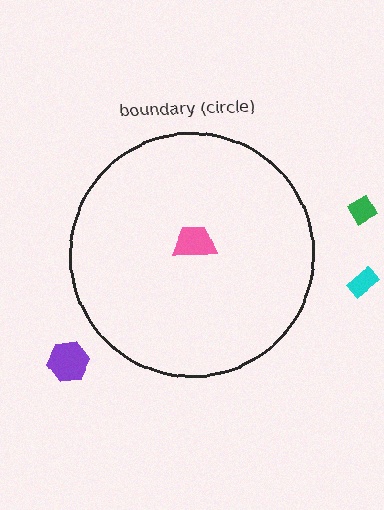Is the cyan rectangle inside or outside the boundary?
Outside.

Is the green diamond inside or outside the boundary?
Outside.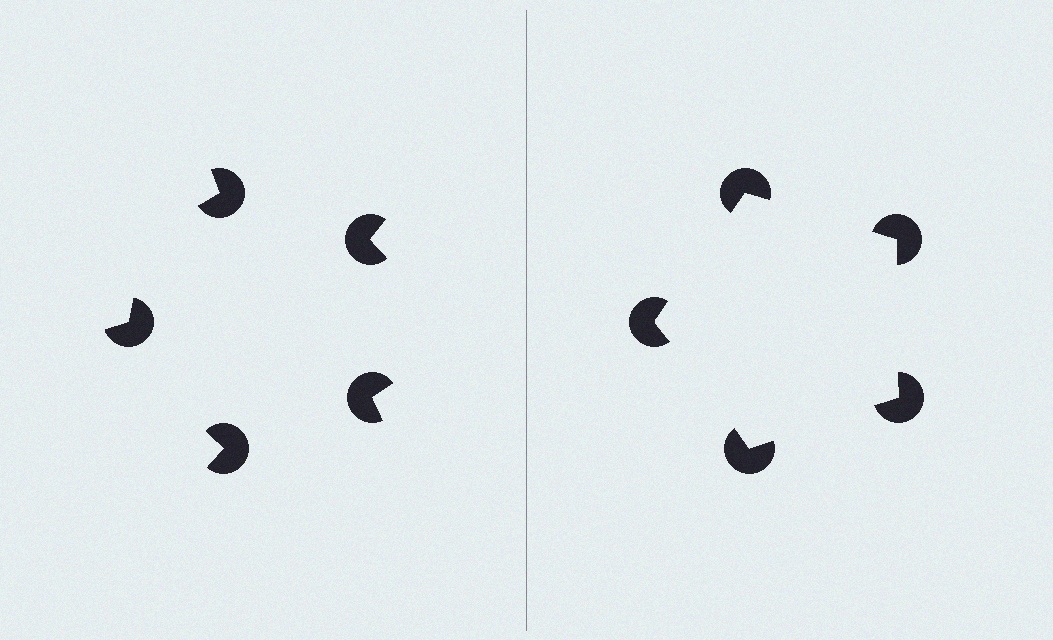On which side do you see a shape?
An illusory pentagon appears on the right side. On the left side the wedge cuts are rotated, so no coherent shape forms.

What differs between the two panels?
The pac-man discs are positioned identically on both sides; only the wedge orientations differ. On the right they align to a pentagon; on the left they are misaligned.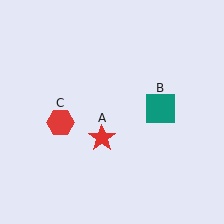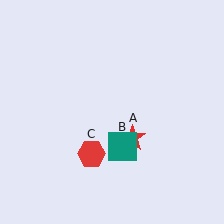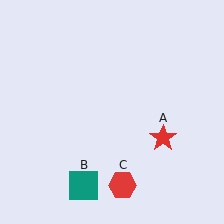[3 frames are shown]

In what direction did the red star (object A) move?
The red star (object A) moved right.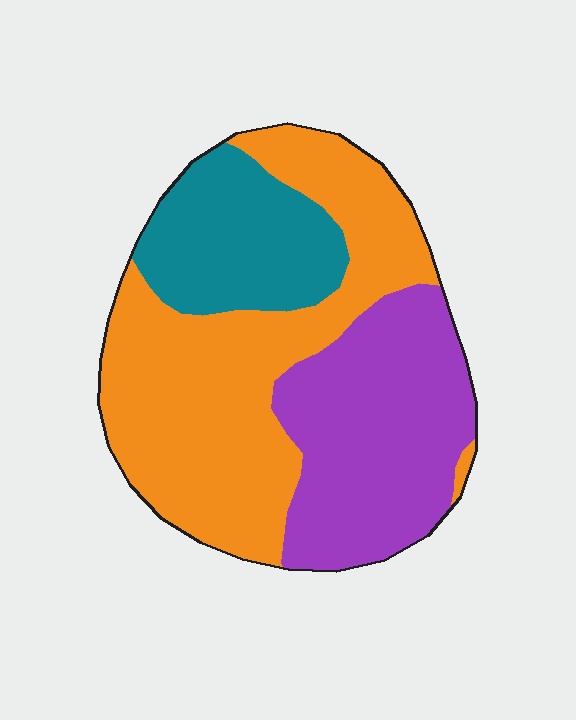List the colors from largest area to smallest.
From largest to smallest: orange, purple, teal.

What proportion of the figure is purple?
Purple covers roughly 30% of the figure.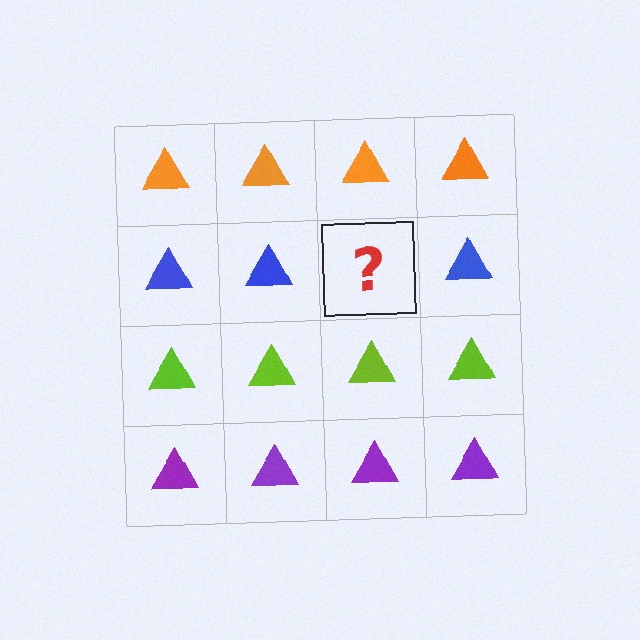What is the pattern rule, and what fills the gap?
The rule is that each row has a consistent color. The gap should be filled with a blue triangle.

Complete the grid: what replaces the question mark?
The question mark should be replaced with a blue triangle.